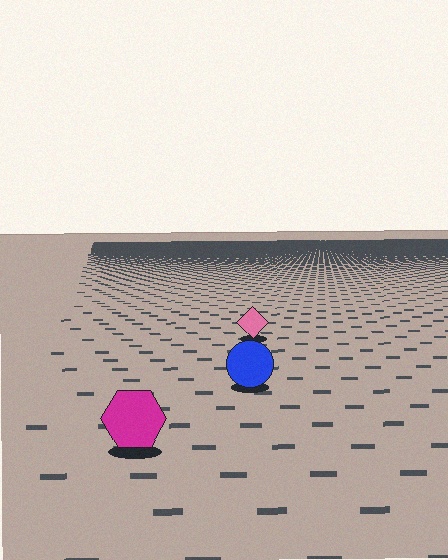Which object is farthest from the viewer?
The pink diamond is farthest from the viewer. It appears smaller and the ground texture around it is denser.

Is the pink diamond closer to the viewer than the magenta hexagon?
No. The magenta hexagon is closer — you can tell from the texture gradient: the ground texture is coarser near it.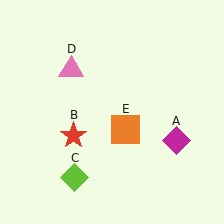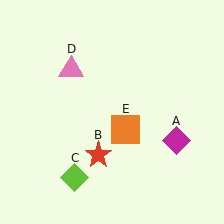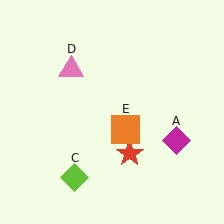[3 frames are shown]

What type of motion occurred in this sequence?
The red star (object B) rotated counterclockwise around the center of the scene.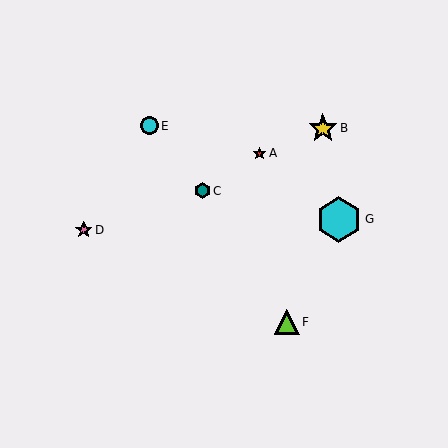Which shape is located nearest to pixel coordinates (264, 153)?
The red star (labeled A) at (260, 153) is nearest to that location.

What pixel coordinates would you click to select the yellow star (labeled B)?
Click at (323, 128) to select the yellow star B.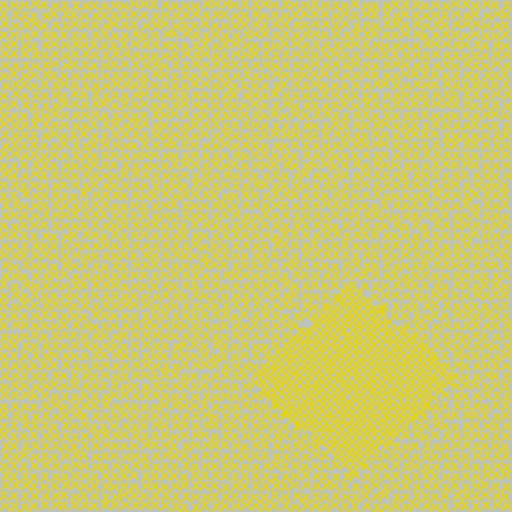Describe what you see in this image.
The image contains small yellow elements arranged at two different densities. A diamond-shaped region is visible where the elements are more densely packed than the surrounding area.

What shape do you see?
I see a diamond.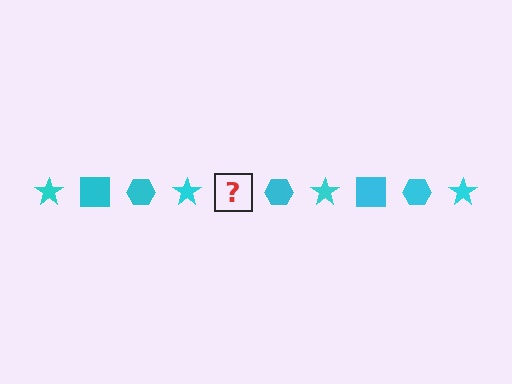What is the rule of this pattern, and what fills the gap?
The rule is that the pattern cycles through star, square, hexagon shapes in cyan. The gap should be filled with a cyan square.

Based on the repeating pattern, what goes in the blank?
The blank should be a cyan square.